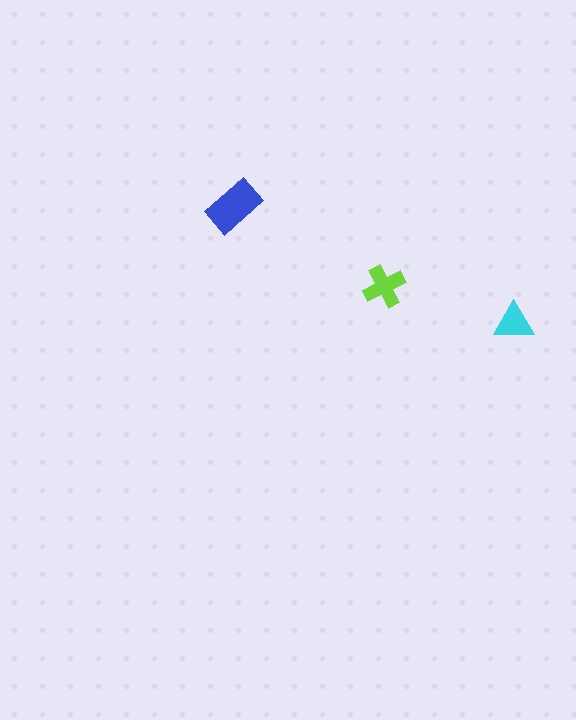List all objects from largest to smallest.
The blue rectangle, the lime cross, the cyan triangle.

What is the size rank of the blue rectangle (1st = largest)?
1st.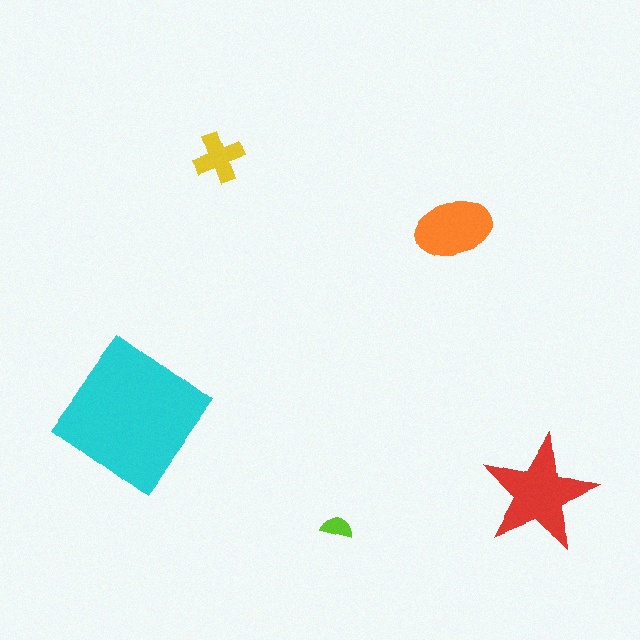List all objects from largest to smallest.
The cyan diamond, the red star, the orange ellipse, the yellow cross, the lime semicircle.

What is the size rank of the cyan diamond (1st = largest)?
1st.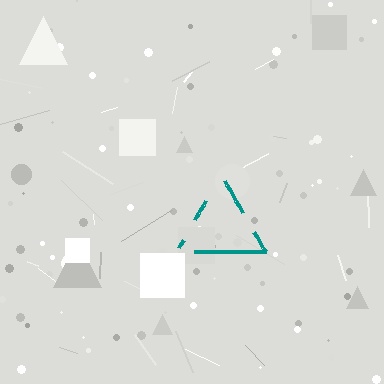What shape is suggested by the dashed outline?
The dashed outline suggests a triangle.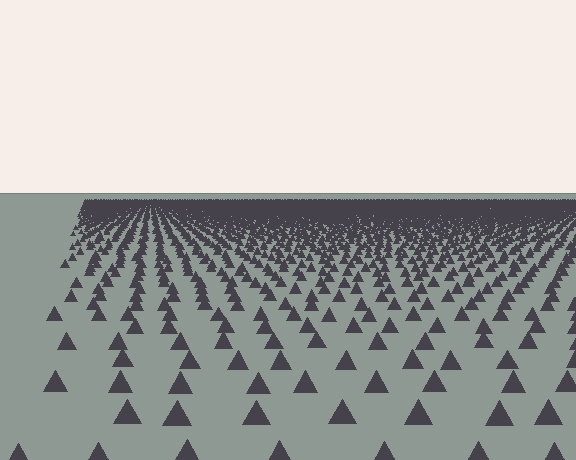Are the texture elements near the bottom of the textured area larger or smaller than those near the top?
Larger. Near the bottom, elements are closer to the viewer and appear at a bigger on-screen size.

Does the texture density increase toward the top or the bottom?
Density increases toward the top.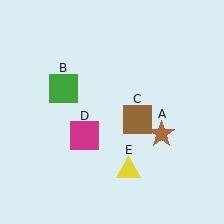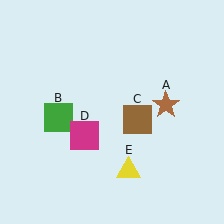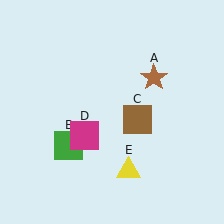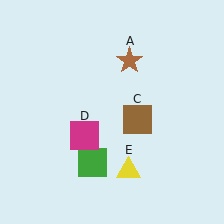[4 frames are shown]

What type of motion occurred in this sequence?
The brown star (object A), green square (object B) rotated counterclockwise around the center of the scene.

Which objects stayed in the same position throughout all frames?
Brown square (object C) and magenta square (object D) and yellow triangle (object E) remained stationary.